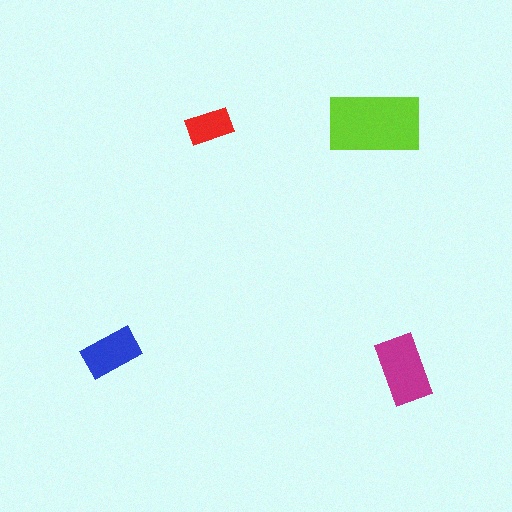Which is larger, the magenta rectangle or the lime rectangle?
The lime one.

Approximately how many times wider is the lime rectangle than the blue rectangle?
About 1.5 times wider.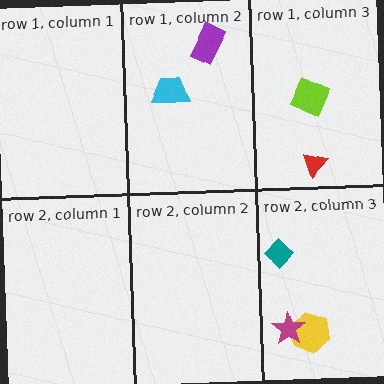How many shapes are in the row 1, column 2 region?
2.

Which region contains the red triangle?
The row 1, column 3 region.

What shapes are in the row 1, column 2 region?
The purple rectangle, the cyan trapezoid.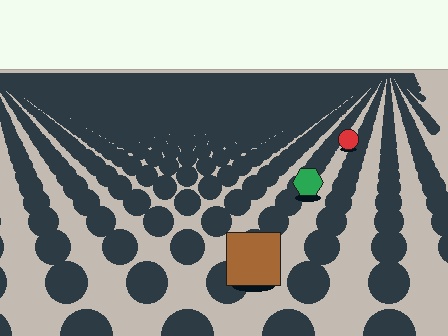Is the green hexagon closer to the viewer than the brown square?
No. The brown square is closer — you can tell from the texture gradient: the ground texture is coarser near it.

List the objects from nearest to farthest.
From nearest to farthest: the brown square, the green hexagon, the red circle.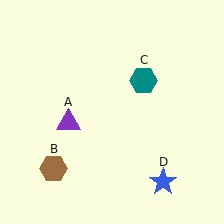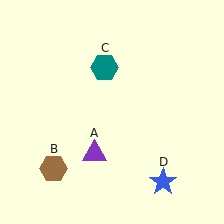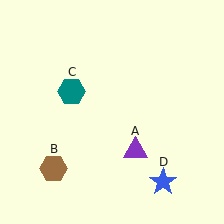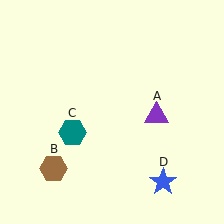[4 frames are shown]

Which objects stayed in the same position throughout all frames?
Brown hexagon (object B) and blue star (object D) remained stationary.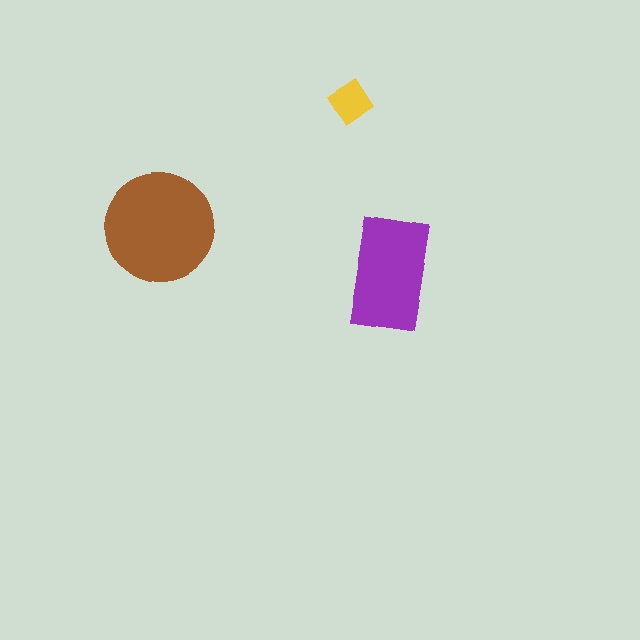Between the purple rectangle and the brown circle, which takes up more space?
The brown circle.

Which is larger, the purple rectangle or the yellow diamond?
The purple rectangle.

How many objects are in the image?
There are 3 objects in the image.